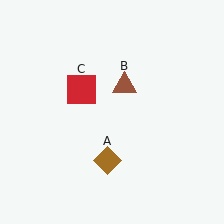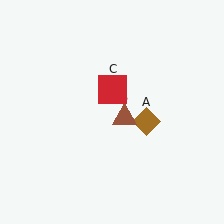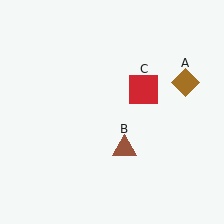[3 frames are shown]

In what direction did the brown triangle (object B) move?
The brown triangle (object B) moved down.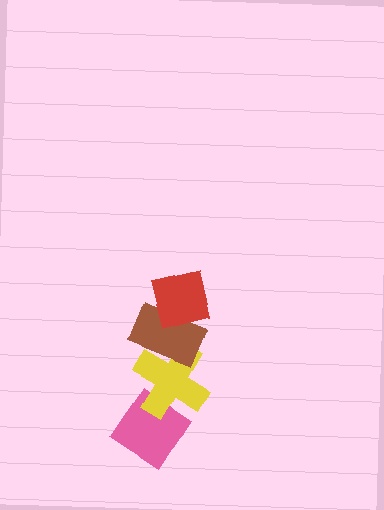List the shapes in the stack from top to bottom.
From top to bottom: the red square, the brown rectangle, the yellow cross, the pink diamond.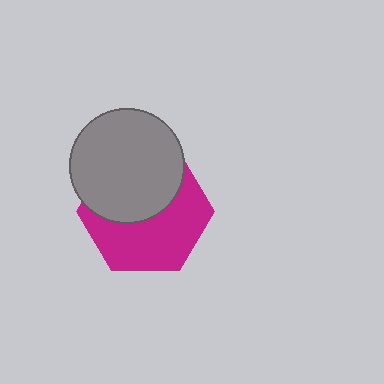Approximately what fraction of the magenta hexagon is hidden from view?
Roughly 46% of the magenta hexagon is hidden behind the gray circle.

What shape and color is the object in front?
The object in front is a gray circle.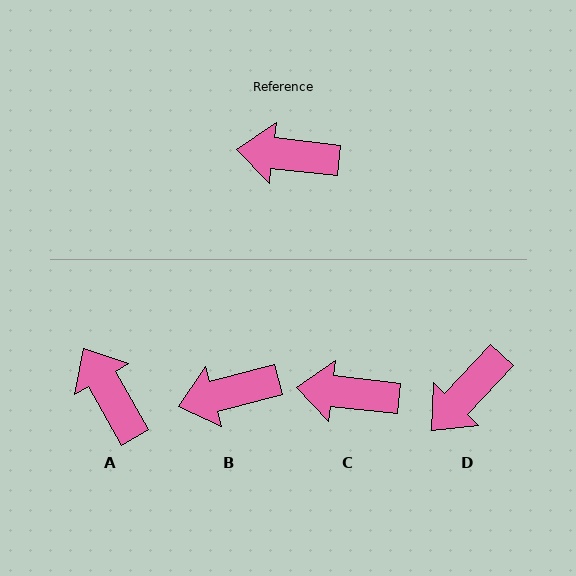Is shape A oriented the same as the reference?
No, it is off by about 54 degrees.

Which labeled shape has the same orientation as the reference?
C.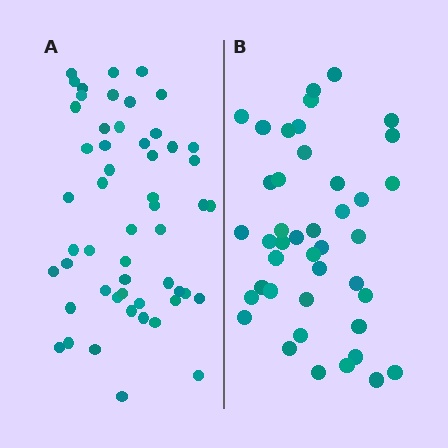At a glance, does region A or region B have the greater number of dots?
Region A (the left region) has more dots.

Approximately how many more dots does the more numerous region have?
Region A has roughly 12 or so more dots than region B.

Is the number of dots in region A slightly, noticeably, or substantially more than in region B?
Region A has noticeably more, but not dramatically so. The ratio is roughly 1.3 to 1.